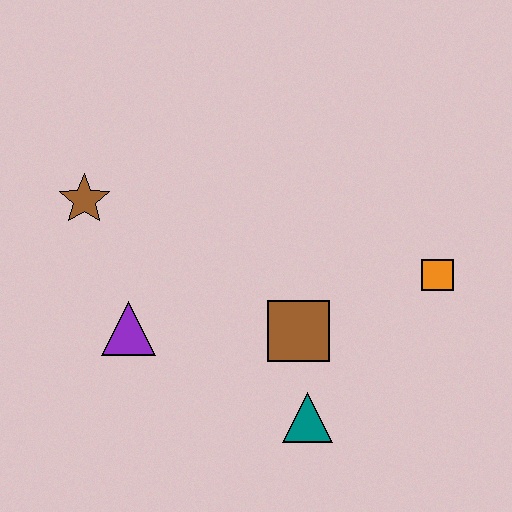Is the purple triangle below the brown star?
Yes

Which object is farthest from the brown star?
The orange square is farthest from the brown star.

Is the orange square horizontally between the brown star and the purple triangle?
No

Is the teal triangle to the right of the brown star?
Yes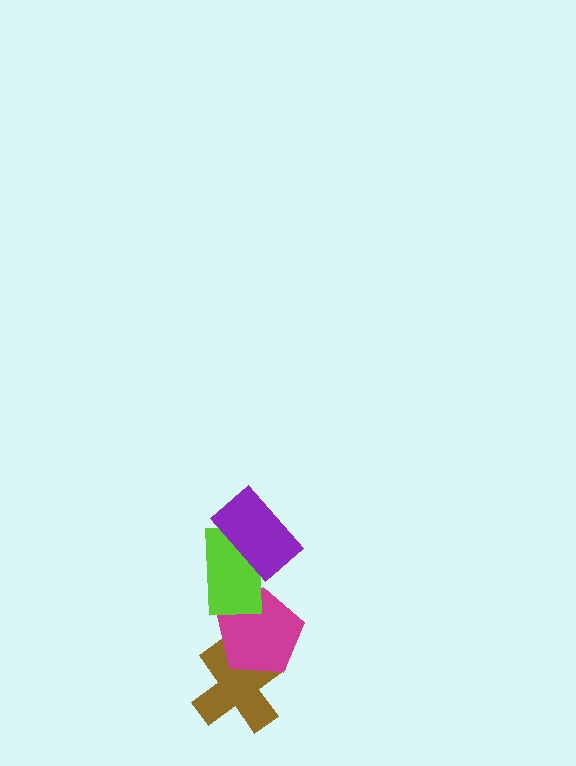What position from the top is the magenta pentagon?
The magenta pentagon is 3rd from the top.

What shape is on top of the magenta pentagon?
The lime rectangle is on top of the magenta pentagon.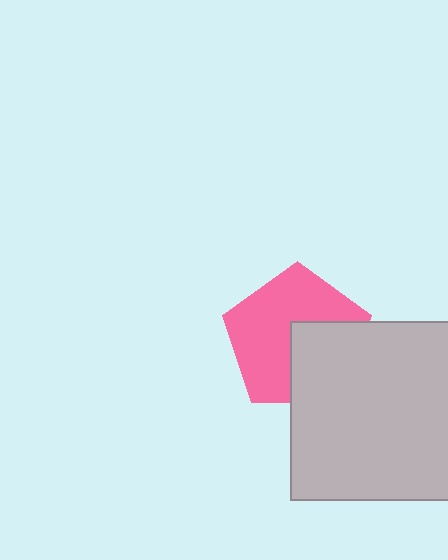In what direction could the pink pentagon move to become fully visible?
The pink pentagon could move toward the upper-left. That would shift it out from behind the light gray square entirely.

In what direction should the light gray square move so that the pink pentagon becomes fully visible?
The light gray square should move toward the lower-right. That is the shortest direction to clear the overlap and leave the pink pentagon fully visible.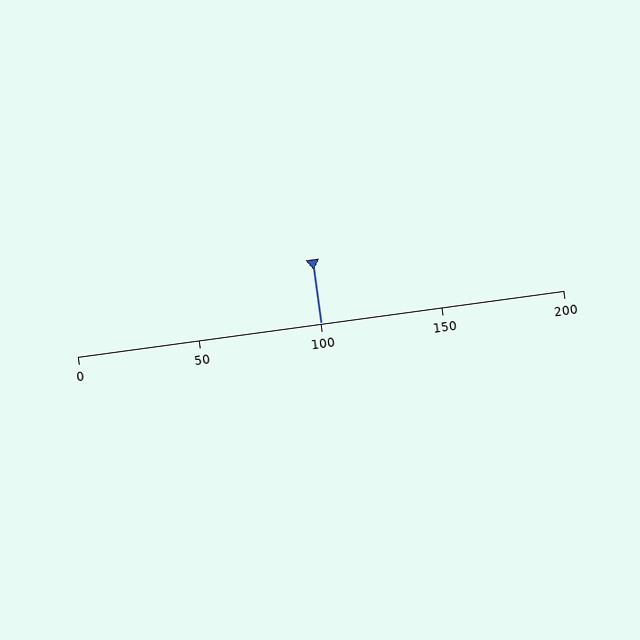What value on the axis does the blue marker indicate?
The marker indicates approximately 100.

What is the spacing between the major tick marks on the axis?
The major ticks are spaced 50 apart.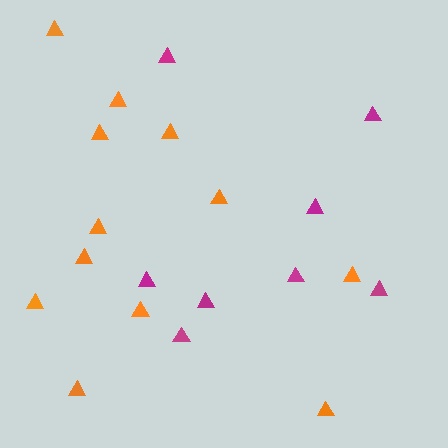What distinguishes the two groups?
There are 2 groups: one group of orange triangles (12) and one group of magenta triangles (8).